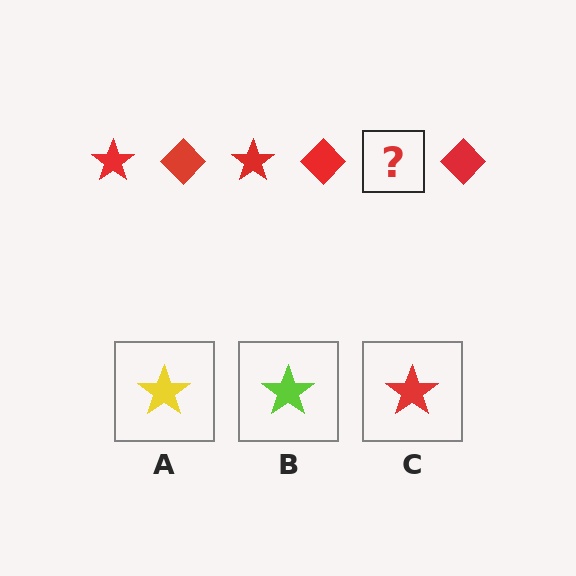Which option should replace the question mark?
Option C.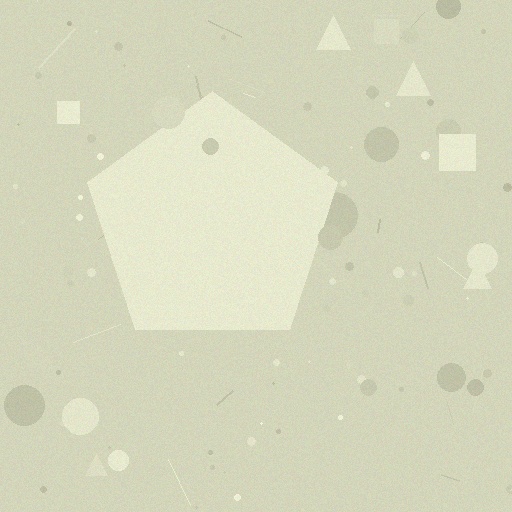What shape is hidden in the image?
A pentagon is hidden in the image.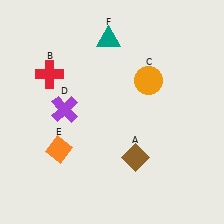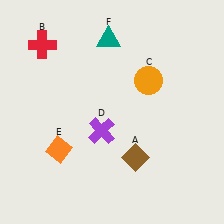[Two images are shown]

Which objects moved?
The objects that moved are: the red cross (B), the purple cross (D).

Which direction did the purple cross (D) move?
The purple cross (D) moved right.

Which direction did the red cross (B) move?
The red cross (B) moved up.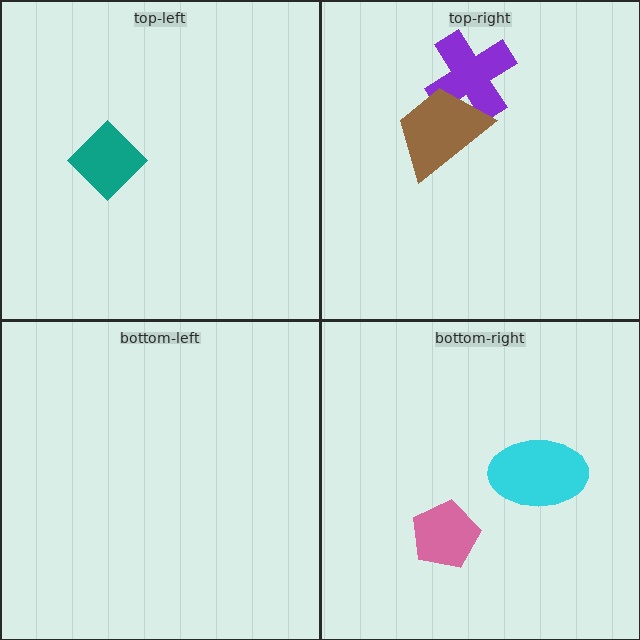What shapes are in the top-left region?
The teal diamond.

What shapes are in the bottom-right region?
The cyan ellipse, the pink pentagon.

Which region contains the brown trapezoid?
The top-right region.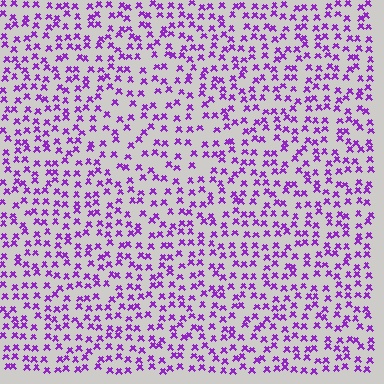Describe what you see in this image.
The image contains small purple elements arranged at two different densities. A diamond-shaped region is visible where the elements are less densely packed than the surrounding area.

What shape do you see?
I see a diamond.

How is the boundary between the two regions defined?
The boundary is defined by a change in element density (approximately 1.4x ratio). All elements are the same color, size, and shape.